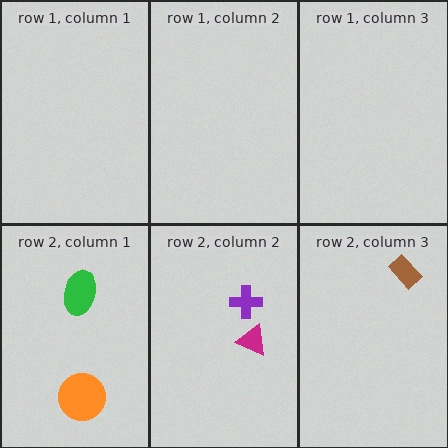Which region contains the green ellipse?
The row 2, column 1 region.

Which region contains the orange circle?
The row 2, column 1 region.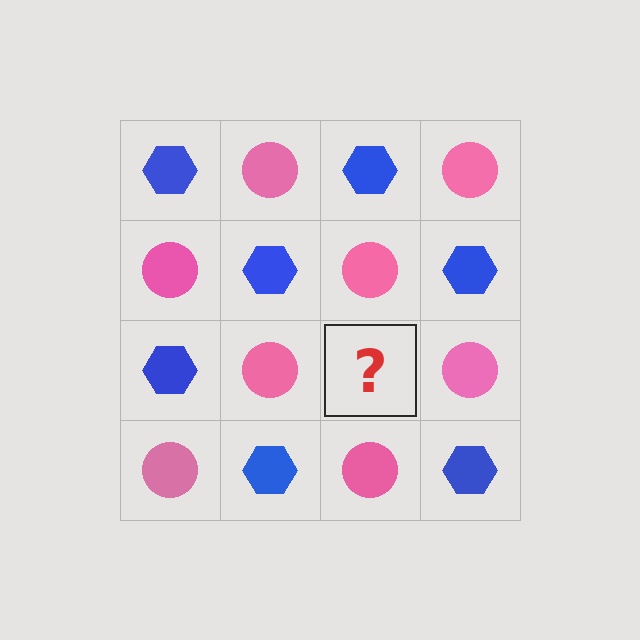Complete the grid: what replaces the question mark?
The question mark should be replaced with a blue hexagon.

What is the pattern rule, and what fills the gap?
The rule is that it alternates blue hexagon and pink circle in a checkerboard pattern. The gap should be filled with a blue hexagon.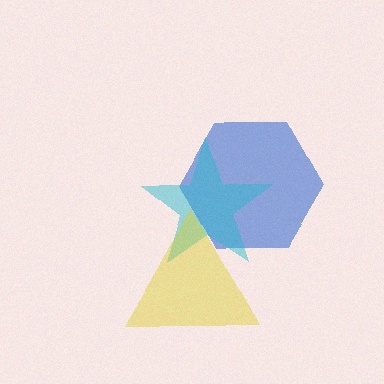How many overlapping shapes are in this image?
There are 3 overlapping shapes in the image.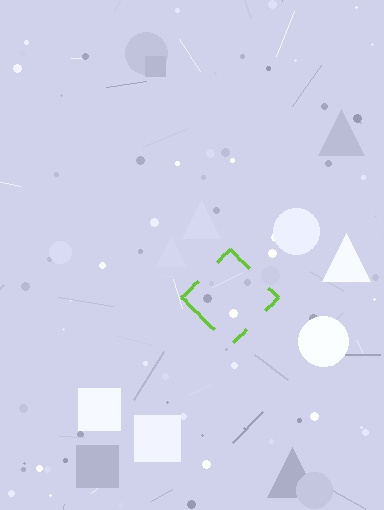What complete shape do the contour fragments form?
The contour fragments form a diamond.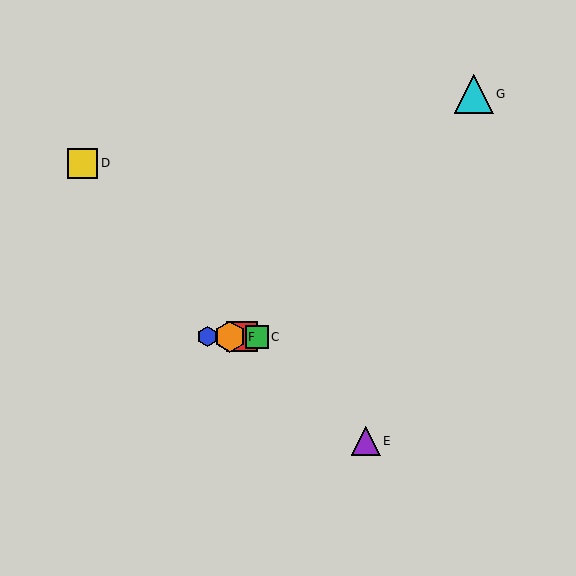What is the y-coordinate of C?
Object C is at y≈337.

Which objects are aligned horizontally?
Objects A, B, C, F are aligned horizontally.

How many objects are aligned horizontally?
4 objects (A, B, C, F) are aligned horizontally.